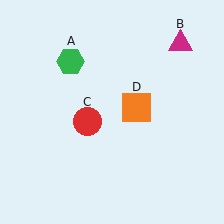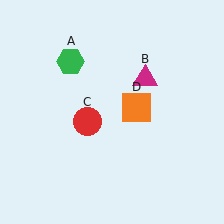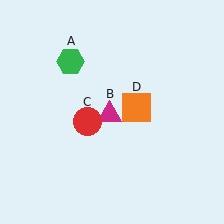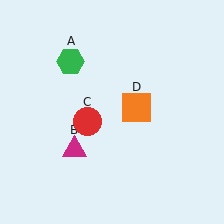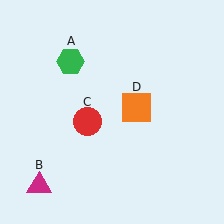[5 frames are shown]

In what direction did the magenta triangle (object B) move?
The magenta triangle (object B) moved down and to the left.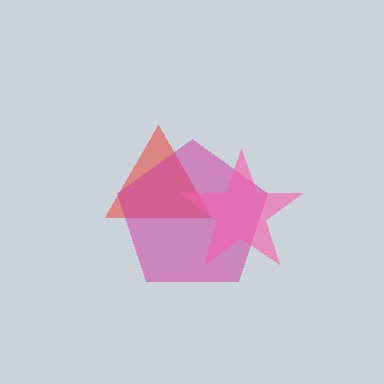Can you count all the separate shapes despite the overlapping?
Yes, there are 3 separate shapes.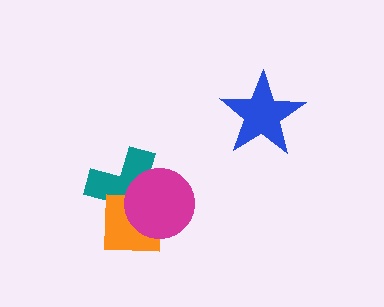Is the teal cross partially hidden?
Yes, it is partially covered by another shape.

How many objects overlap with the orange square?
2 objects overlap with the orange square.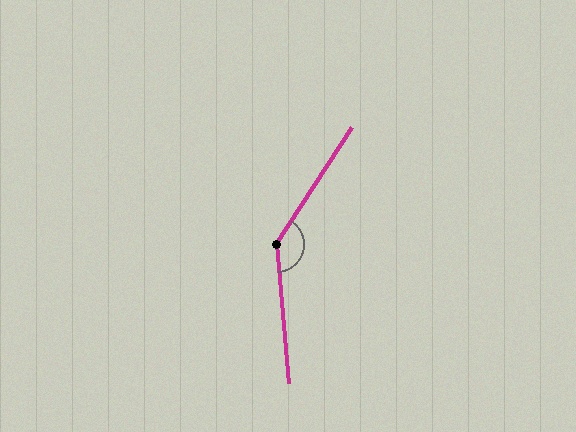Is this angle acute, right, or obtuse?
It is obtuse.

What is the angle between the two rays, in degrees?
Approximately 142 degrees.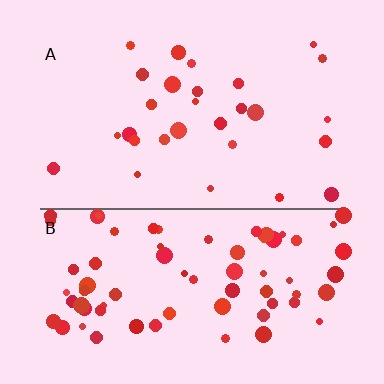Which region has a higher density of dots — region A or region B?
B (the bottom).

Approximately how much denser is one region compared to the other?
Approximately 2.6× — region B over region A.